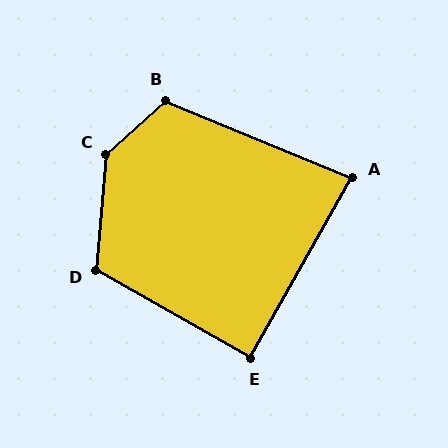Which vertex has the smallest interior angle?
A, at approximately 83 degrees.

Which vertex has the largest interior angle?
C, at approximately 138 degrees.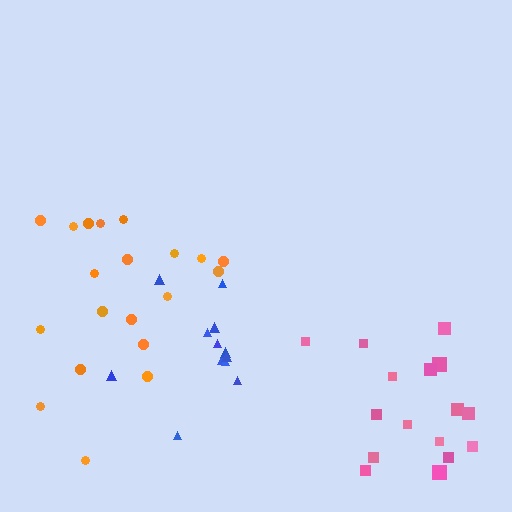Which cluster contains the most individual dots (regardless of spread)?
Orange (20).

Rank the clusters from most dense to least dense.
pink, orange, blue.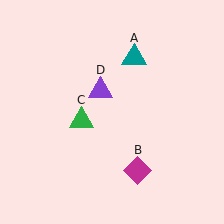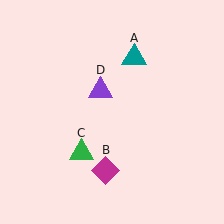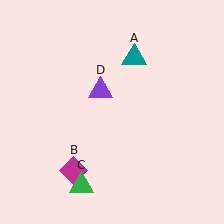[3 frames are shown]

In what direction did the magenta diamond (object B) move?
The magenta diamond (object B) moved left.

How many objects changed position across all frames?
2 objects changed position: magenta diamond (object B), green triangle (object C).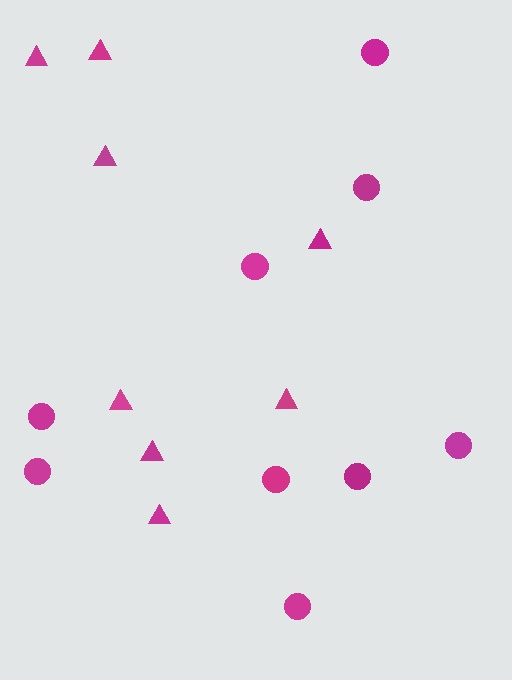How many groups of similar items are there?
There are 2 groups: one group of triangles (8) and one group of circles (9).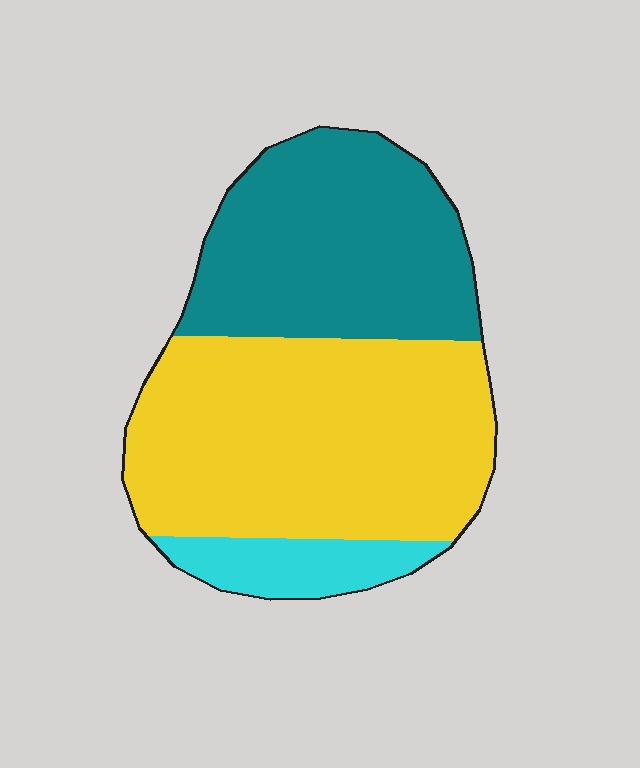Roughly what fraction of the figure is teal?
Teal covers roughly 35% of the figure.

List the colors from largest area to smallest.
From largest to smallest: yellow, teal, cyan.